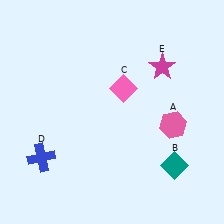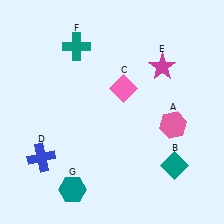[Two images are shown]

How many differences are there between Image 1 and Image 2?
There are 2 differences between the two images.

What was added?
A teal cross (F), a teal hexagon (G) were added in Image 2.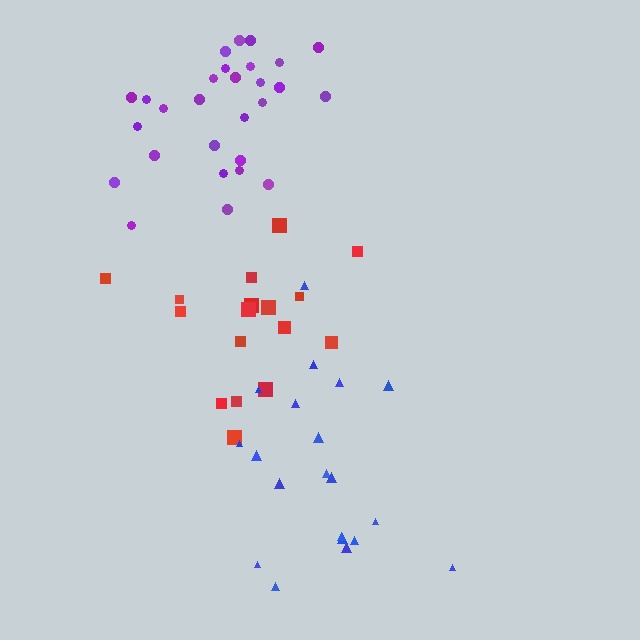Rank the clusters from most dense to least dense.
purple, blue, red.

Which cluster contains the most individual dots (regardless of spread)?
Purple (28).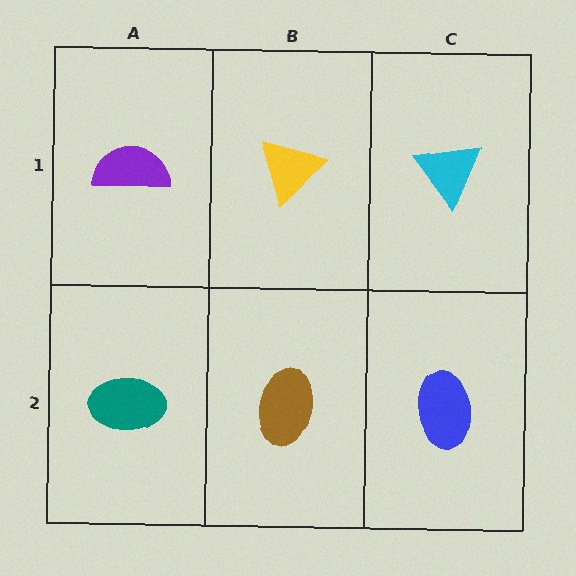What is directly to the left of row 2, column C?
A brown ellipse.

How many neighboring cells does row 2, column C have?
2.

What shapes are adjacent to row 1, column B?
A brown ellipse (row 2, column B), a purple semicircle (row 1, column A), a cyan triangle (row 1, column C).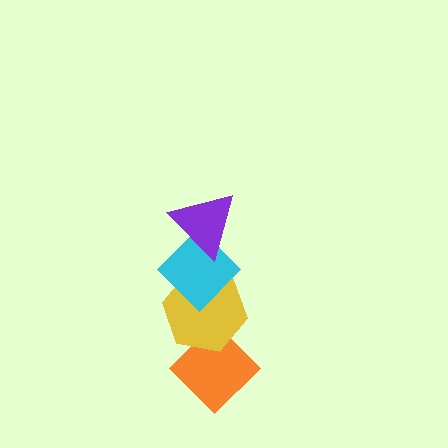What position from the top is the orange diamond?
The orange diamond is 4th from the top.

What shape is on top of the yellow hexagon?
The cyan diamond is on top of the yellow hexagon.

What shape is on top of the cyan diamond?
The purple triangle is on top of the cyan diamond.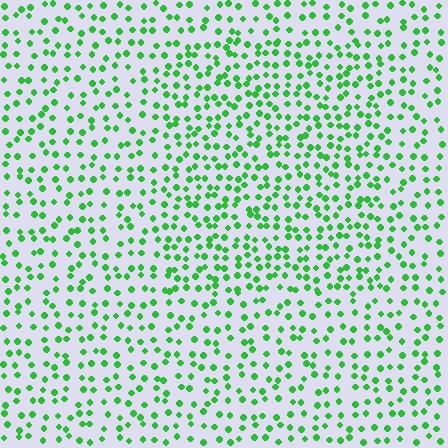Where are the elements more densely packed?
The elements are more densely packed inside the rectangle boundary.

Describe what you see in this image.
The image contains small green elements arranged at two different densities. A rectangle-shaped region is visible where the elements are more densely packed than the surrounding area.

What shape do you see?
I see a rectangle.